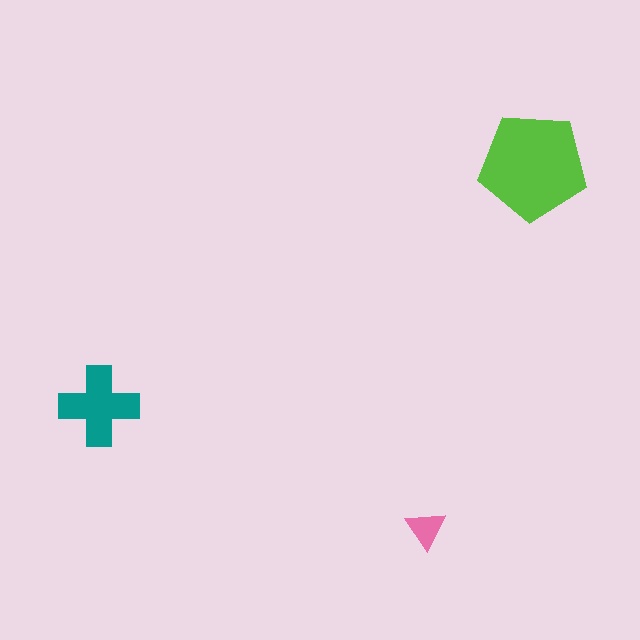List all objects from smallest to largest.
The pink triangle, the teal cross, the lime pentagon.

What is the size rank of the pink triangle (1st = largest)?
3rd.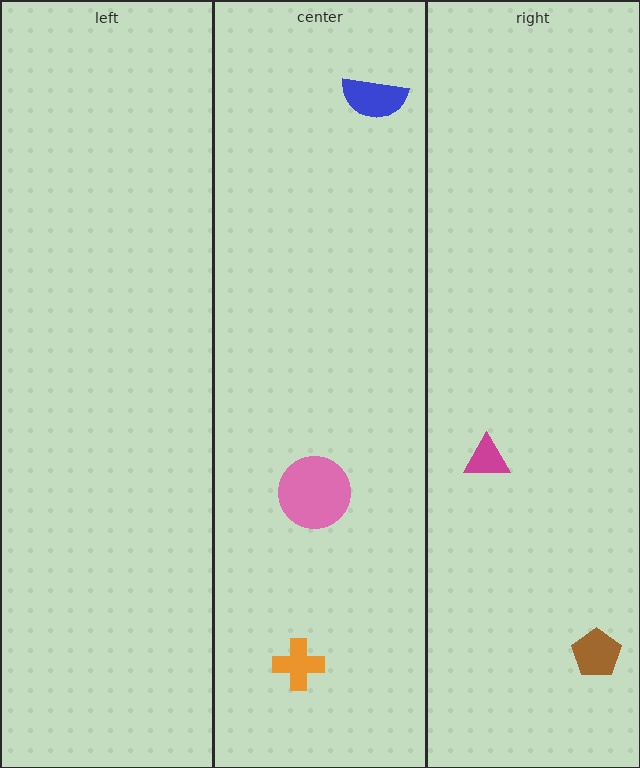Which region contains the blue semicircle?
The center region.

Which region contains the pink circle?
The center region.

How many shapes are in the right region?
2.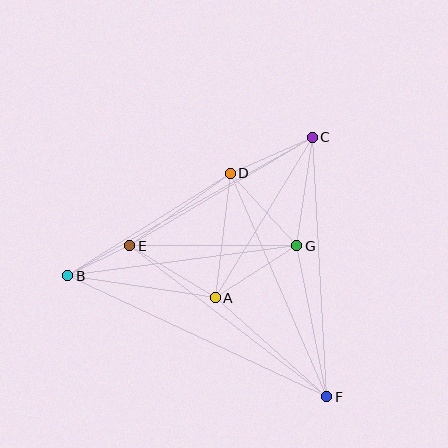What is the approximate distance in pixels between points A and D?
The distance between A and D is approximately 126 pixels.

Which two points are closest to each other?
Points B and E are closest to each other.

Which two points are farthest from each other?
Points B and F are farthest from each other.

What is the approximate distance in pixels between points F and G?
The distance between F and G is approximately 154 pixels.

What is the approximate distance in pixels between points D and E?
The distance between D and E is approximately 124 pixels.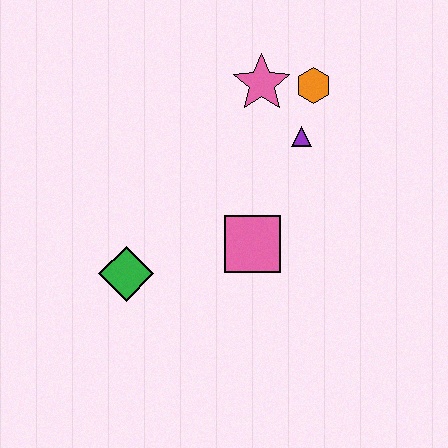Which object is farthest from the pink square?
The orange hexagon is farthest from the pink square.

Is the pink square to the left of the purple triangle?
Yes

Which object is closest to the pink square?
The purple triangle is closest to the pink square.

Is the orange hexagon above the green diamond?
Yes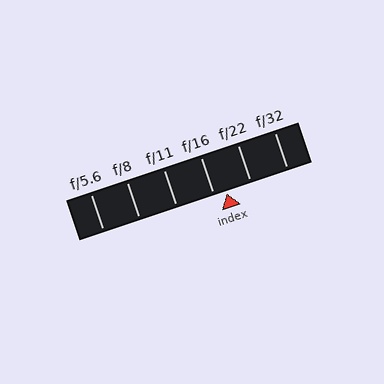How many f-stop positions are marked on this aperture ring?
There are 6 f-stop positions marked.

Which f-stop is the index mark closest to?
The index mark is closest to f/16.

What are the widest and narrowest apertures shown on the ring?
The widest aperture shown is f/5.6 and the narrowest is f/32.